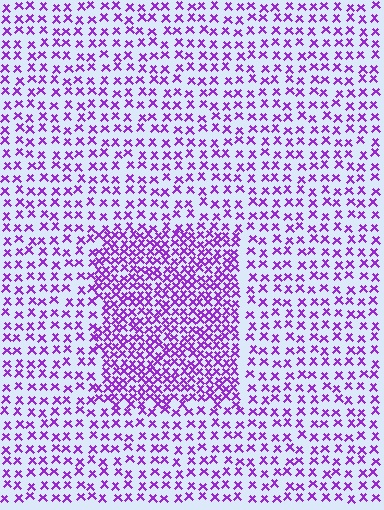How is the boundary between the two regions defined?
The boundary is defined by a change in element density (approximately 2.1x ratio). All elements are the same color, size, and shape.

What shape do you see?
I see a rectangle.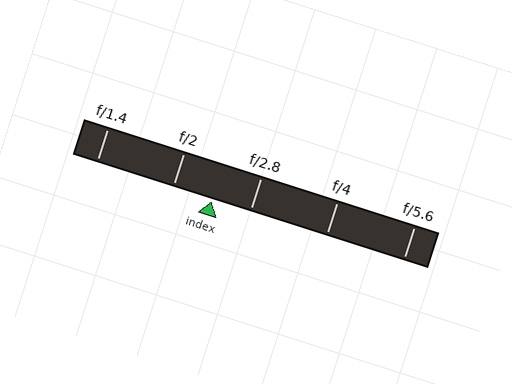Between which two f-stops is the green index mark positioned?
The index mark is between f/2 and f/2.8.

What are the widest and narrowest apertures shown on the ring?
The widest aperture shown is f/1.4 and the narrowest is f/5.6.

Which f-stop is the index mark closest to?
The index mark is closest to f/2.8.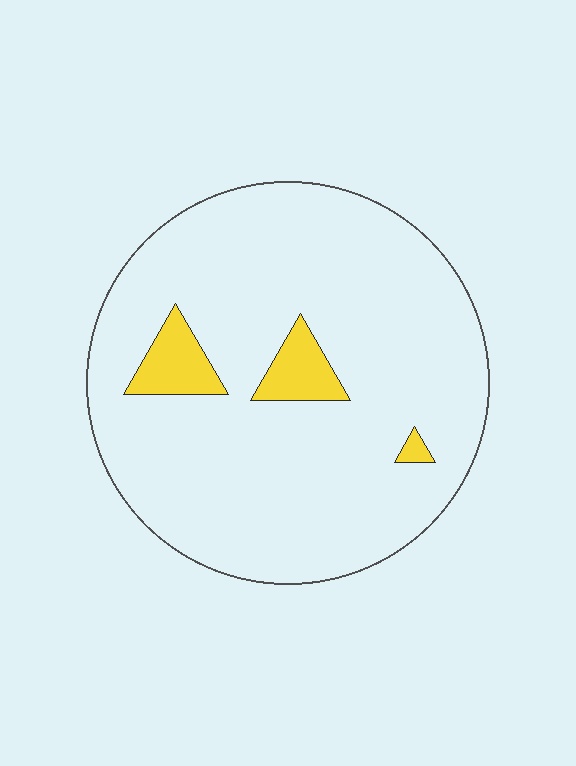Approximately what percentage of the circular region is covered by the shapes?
Approximately 10%.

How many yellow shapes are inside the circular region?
3.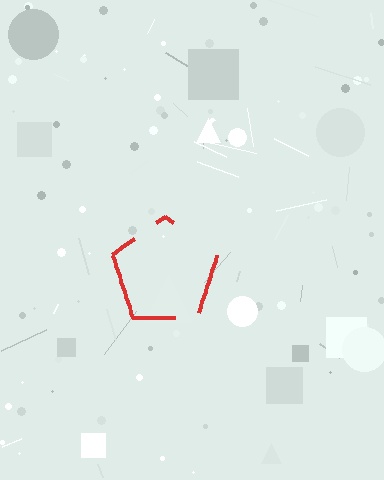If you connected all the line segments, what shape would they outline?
They would outline a pentagon.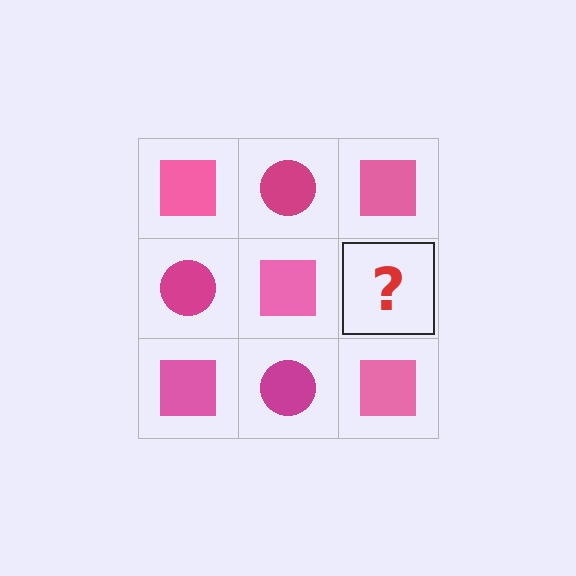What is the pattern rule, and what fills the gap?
The rule is that it alternates pink square and magenta circle in a checkerboard pattern. The gap should be filled with a magenta circle.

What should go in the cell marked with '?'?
The missing cell should contain a magenta circle.